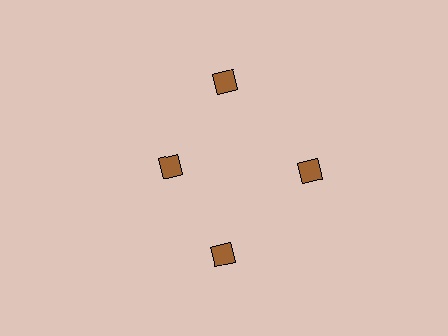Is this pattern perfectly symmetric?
No. The 4 brown diamonds are arranged in a ring, but one element near the 9 o'clock position is pulled inward toward the center, breaking the 4-fold rotational symmetry.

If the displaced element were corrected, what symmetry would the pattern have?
It would have 4-fold rotational symmetry — the pattern would map onto itself every 90 degrees.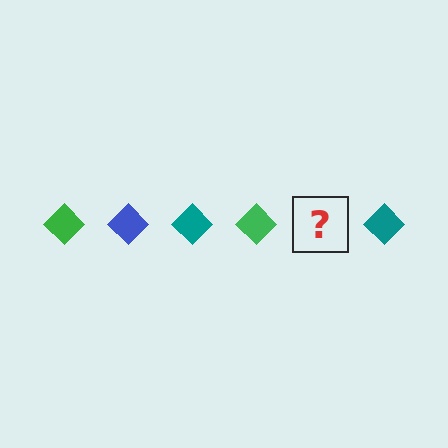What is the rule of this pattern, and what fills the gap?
The rule is that the pattern cycles through green, blue, teal diamonds. The gap should be filled with a blue diamond.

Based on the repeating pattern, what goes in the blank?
The blank should be a blue diamond.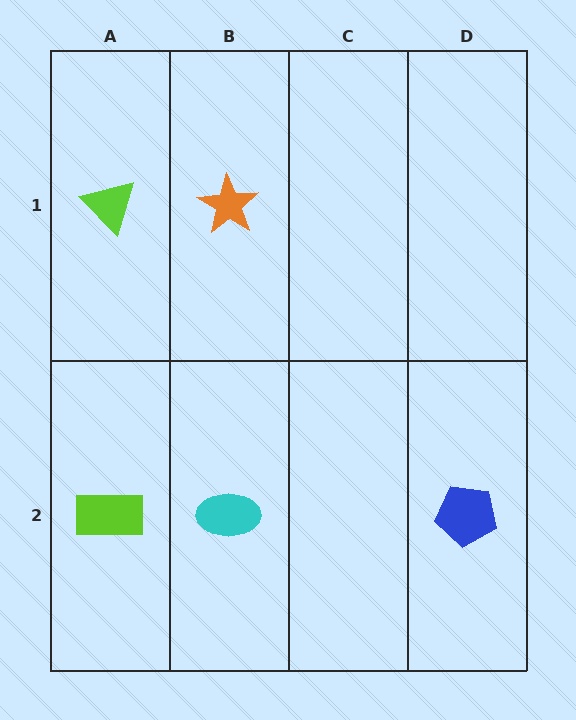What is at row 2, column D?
A blue pentagon.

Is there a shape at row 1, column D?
No, that cell is empty.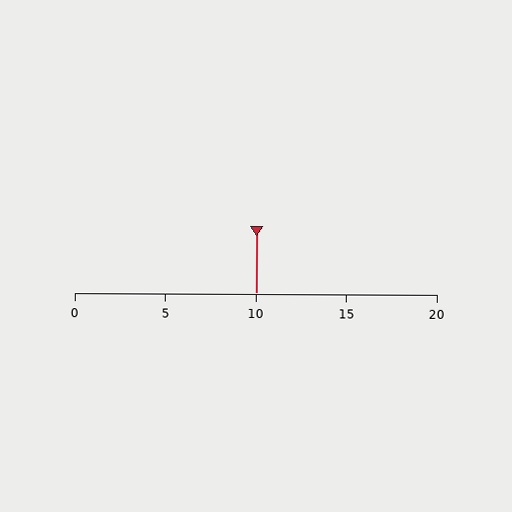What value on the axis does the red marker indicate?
The marker indicates approximately 10.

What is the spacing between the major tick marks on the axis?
The major ticks are spaced 5 apart.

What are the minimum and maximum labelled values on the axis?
The axis runs from 0 to 20.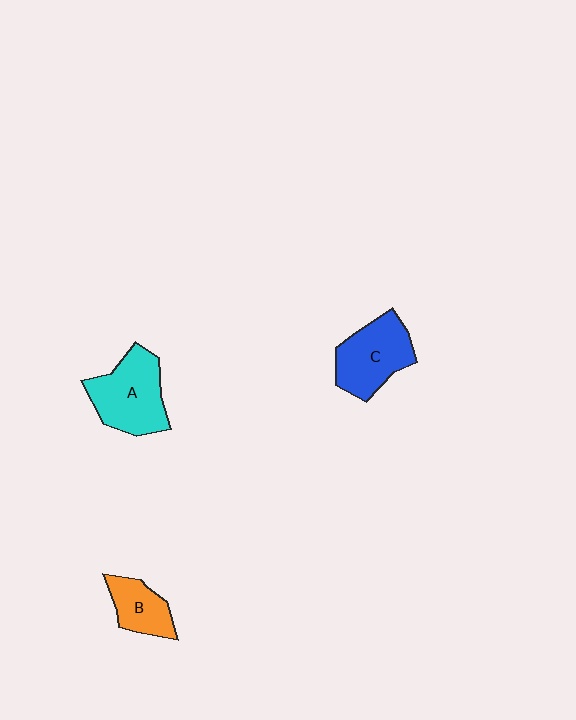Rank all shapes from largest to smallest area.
From largest to smallest: A (cyan), C (blue), B (orange).